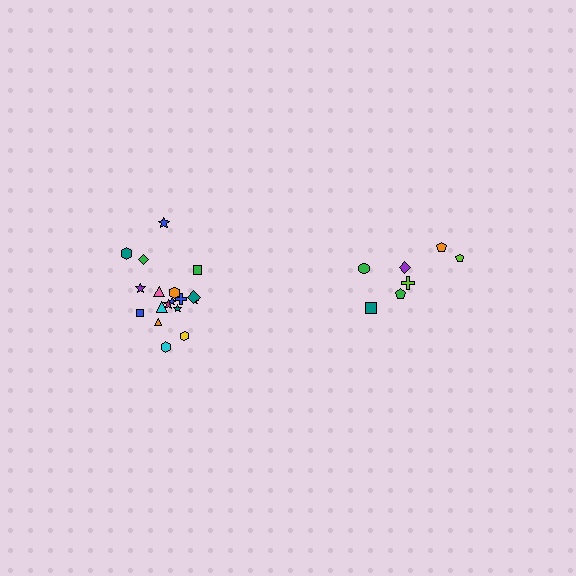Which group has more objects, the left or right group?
The left group.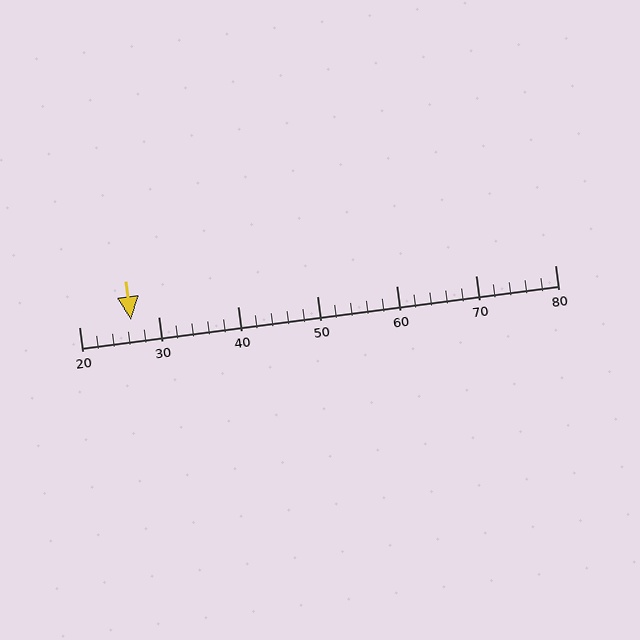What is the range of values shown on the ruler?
The ruler shows values from 20 to 80.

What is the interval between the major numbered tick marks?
The major tick marks are spaced 10 units apart.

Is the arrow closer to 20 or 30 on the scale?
The arrow is closer to 30.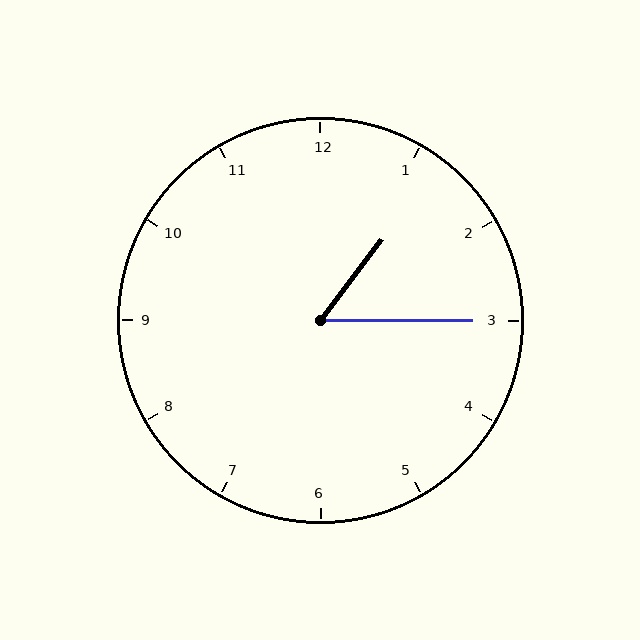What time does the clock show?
1:15.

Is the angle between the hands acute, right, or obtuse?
It is acute.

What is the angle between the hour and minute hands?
Approximately 52 degrees.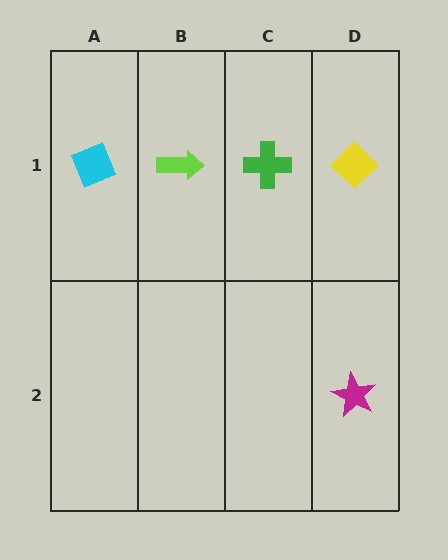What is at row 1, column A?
A cyan diamond.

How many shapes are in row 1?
4 shapes.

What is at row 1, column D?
A yellow diamond.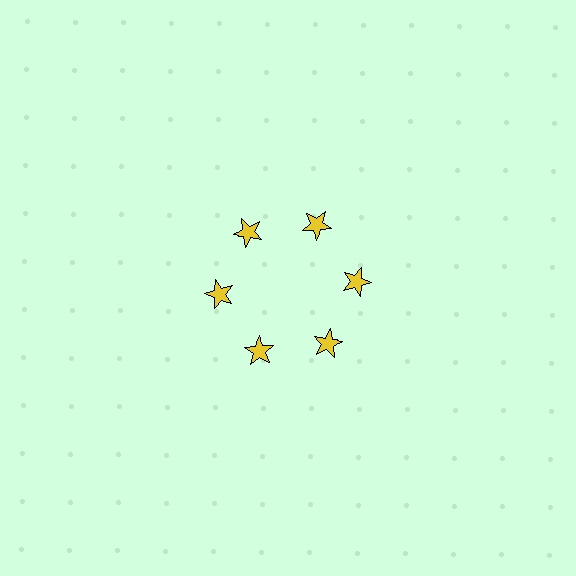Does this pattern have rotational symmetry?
Yes, this pattern has 6-fold rotational symmetry. It looks the same after rotating 60 degrees around the center.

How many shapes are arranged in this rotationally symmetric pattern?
There are 6 shapes, arranged in 6 groups of 1.